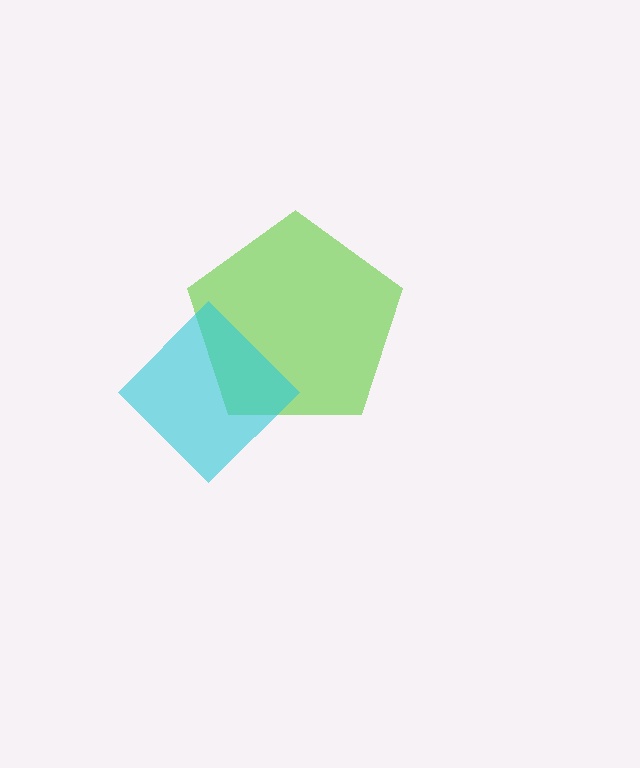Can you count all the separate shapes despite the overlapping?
Yes, there are 2 separate shapes.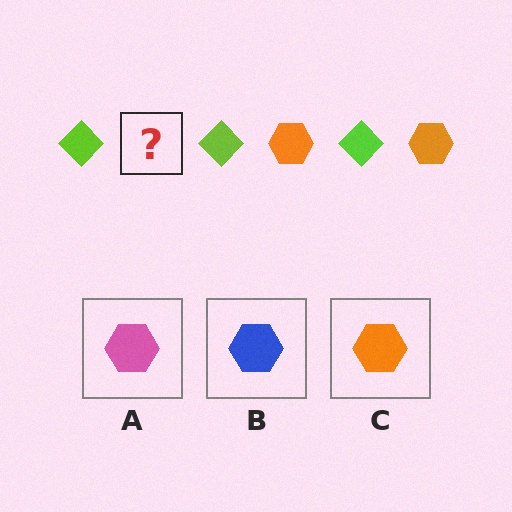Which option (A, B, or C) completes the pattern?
C.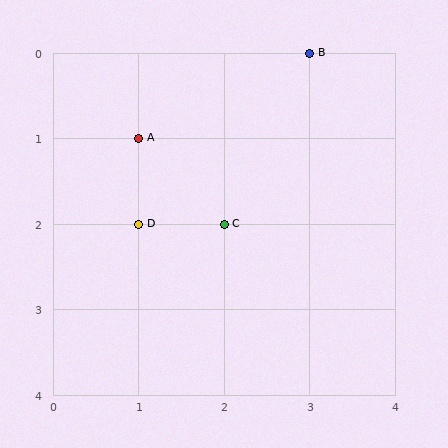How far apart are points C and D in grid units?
Points C and D are 1 column apart.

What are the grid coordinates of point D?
Point D is at grid coordinates (1, 2).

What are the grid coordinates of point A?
Point A is at grid coordinates (1, 1).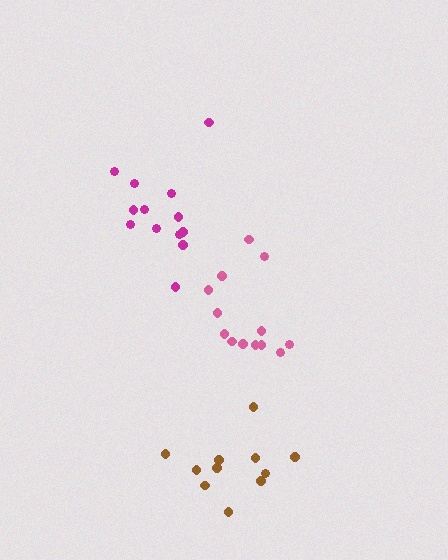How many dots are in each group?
Group 1: 13 dots, Group 2: 13 dots, Group 3: 11 dots (37 total).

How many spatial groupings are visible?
There are 3 spatial groupings.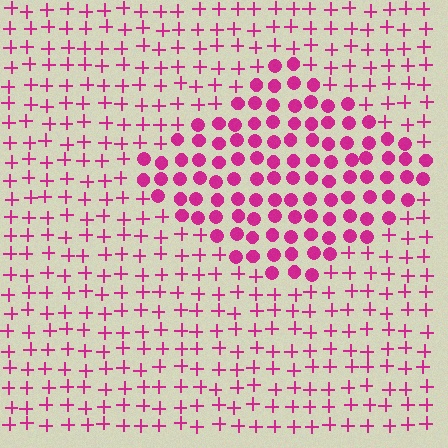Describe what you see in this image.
The image is filled with small magenta elements arranged in a uniform grid. A diamond-shaped region contains circles, while the surrounding area contains plus signs. The boundary is defined purely by the change in element shape.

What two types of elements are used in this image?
The image uses circles inside the diamond region and plus signs outside it.